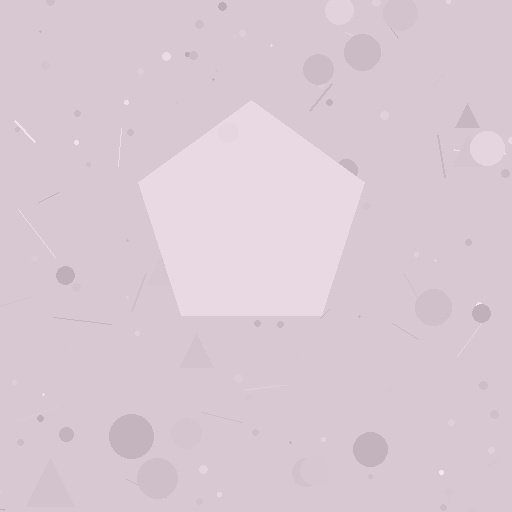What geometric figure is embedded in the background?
A pentagon is embedded in the background.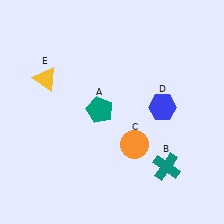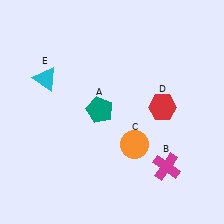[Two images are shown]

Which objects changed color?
B changed from teal to magenta. D changed from blue to red. E changed from yellow to cyan.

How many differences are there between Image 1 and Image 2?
There are 3 differences between the two images.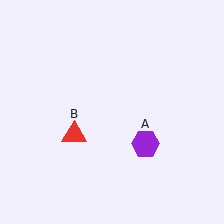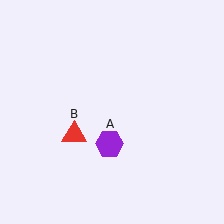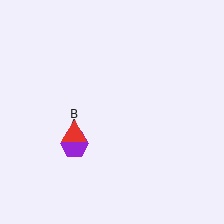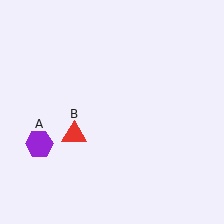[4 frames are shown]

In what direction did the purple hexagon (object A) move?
The purple hexagon (object A) moved left.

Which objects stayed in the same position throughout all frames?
Red triangle (object B) remained stationary.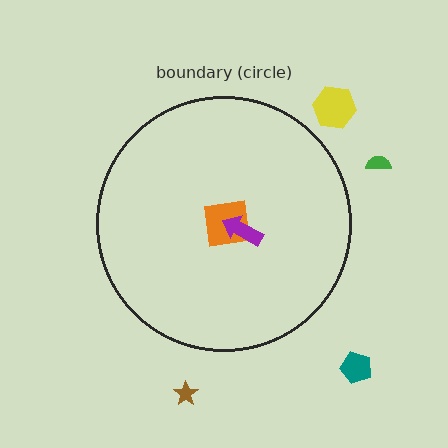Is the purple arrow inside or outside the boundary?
Inside.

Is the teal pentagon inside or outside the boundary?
Outside.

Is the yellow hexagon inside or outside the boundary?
Outside.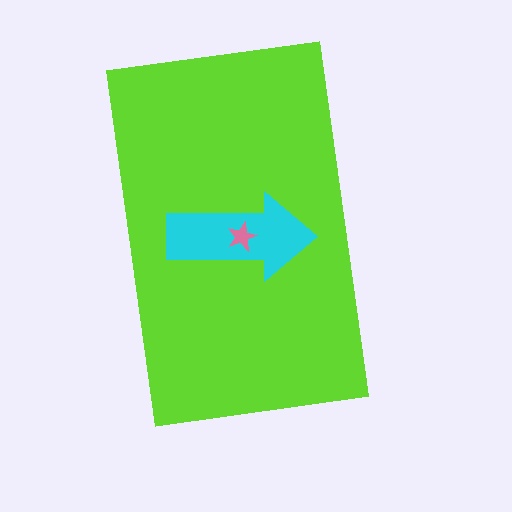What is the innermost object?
The pink star.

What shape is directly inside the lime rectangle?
The cyan arrow.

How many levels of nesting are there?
3.